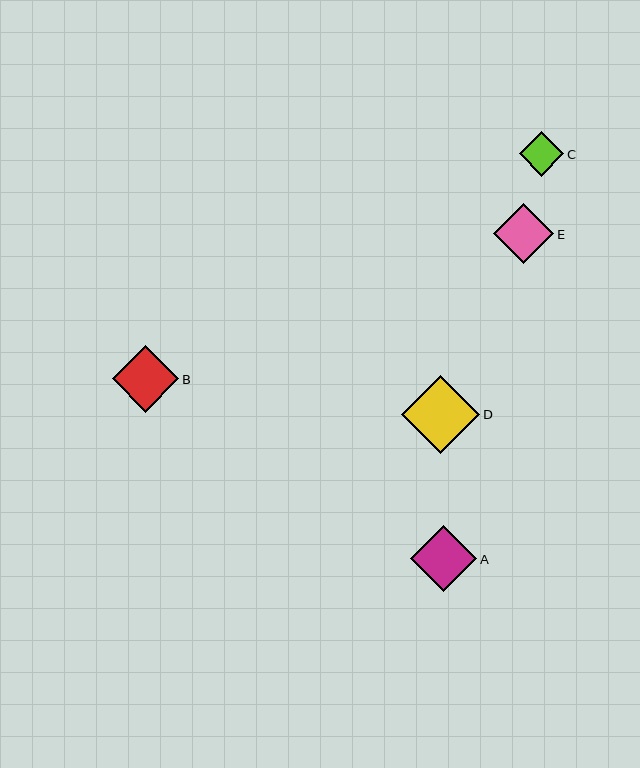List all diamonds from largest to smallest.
From largest to smallest: D, B, A, E, C.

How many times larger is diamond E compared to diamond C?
Diamond E is approximately 1.4 times the size of diamond C.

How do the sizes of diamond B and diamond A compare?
Diamond B and diamond A are approximately the same size.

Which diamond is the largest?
Diamond D is the largest with a size of approximately 78 pixels.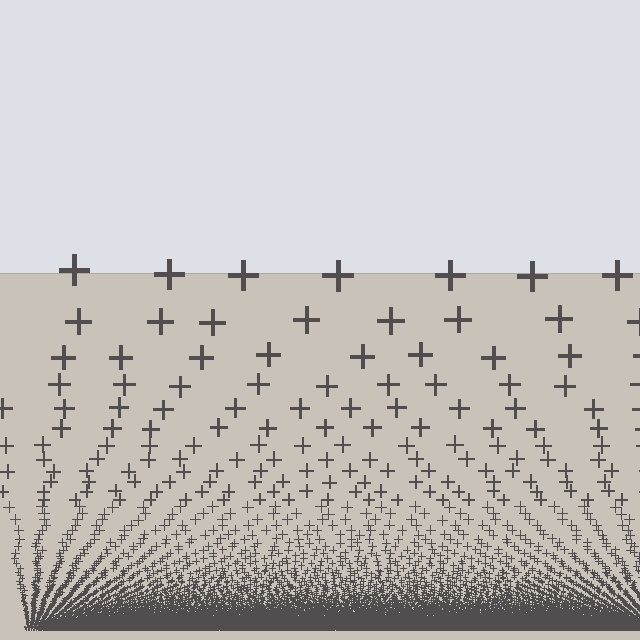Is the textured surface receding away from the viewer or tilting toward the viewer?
The surface appears to tilt toward the viewer. Texture elements get larger and sparser toward the top.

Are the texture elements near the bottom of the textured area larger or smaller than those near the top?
Smaller. The gradient is inverted — elements near the bottom are smaller and denser.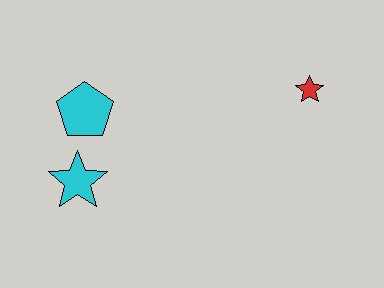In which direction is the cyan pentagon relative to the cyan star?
The cyan pentagon is above the cyan star.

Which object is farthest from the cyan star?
The red star is farthest from the cyan star.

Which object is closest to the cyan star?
The cyan pentagon is closest to the cyan star.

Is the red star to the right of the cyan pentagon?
Yes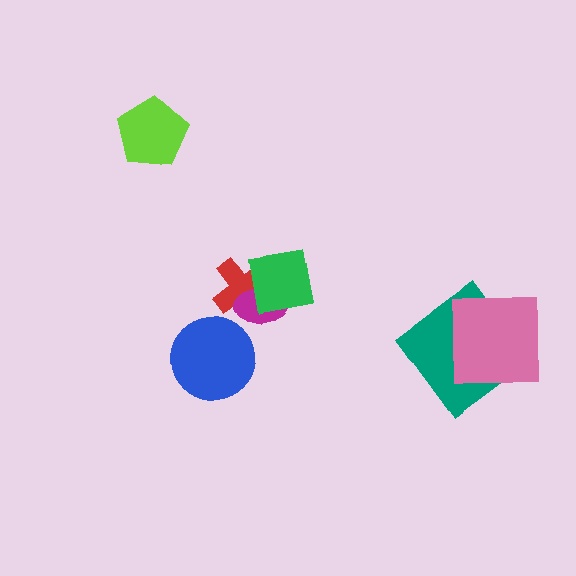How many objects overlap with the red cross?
2 objects overlap with the red cross.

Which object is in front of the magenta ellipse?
The green square is in front of the magenta ellipse.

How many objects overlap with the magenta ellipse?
2 objects overlap with the magenta ellipse.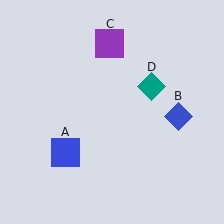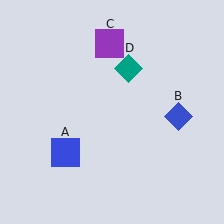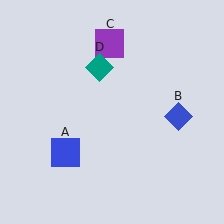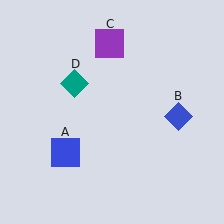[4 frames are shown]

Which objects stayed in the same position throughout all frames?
Blue square (object A) and blue diamond (object B) and purple square (object C) remained stationary.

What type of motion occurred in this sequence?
The teal diamond (object D) rotated counterclockwise around the center of the scene.